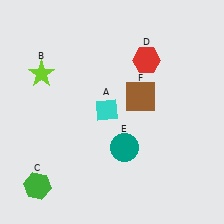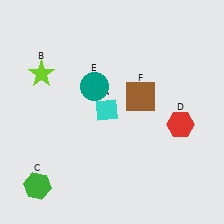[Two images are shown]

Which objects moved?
The objects that moved are: the red hexagon (D), the teal circle (E).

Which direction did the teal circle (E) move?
The teal circle (E) moved up.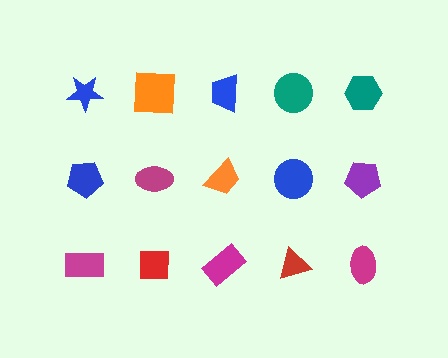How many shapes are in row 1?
5 shapes.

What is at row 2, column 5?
A purple pentagon.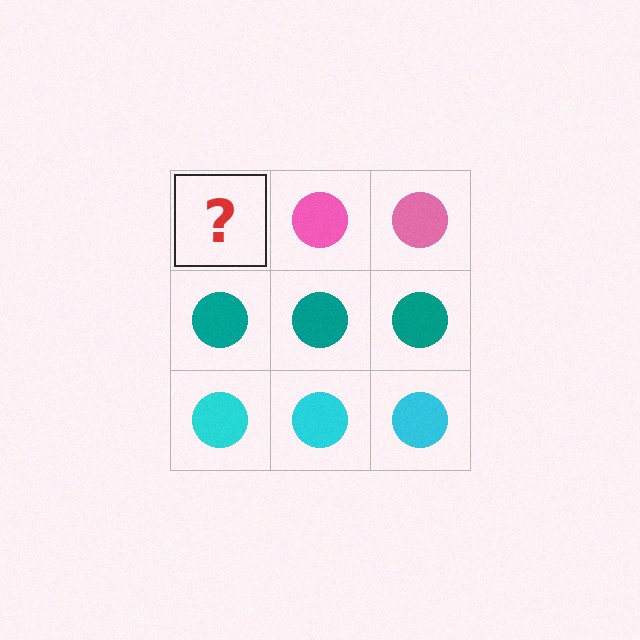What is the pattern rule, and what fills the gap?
The rule is that each row has a consistent color. The gap should be filled with a pink circle.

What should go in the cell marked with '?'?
The missing cell should contain a pink circle.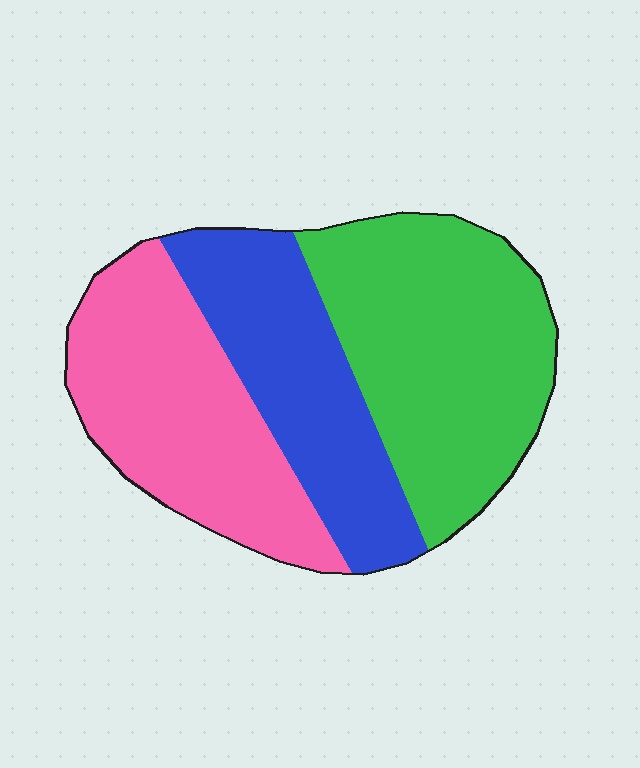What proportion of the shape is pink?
Pink takes up about one third (1/3) of the shape.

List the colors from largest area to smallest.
From largest to smallest: green, pink, blue.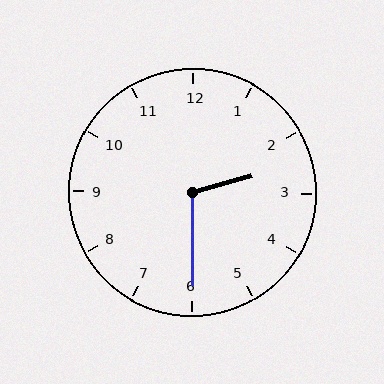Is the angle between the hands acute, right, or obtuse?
It is obtuse.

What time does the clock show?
2:30.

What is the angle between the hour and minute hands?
Approximately 105 degrees.